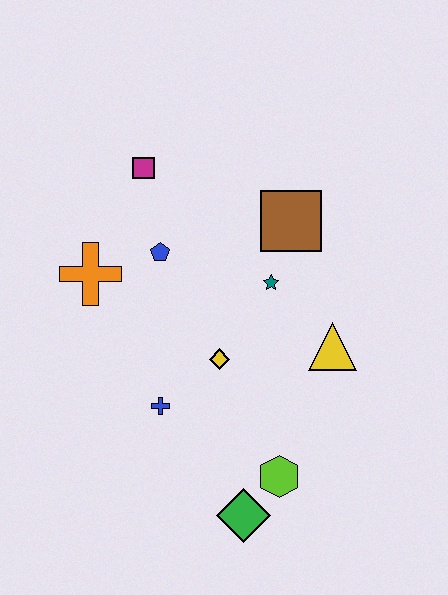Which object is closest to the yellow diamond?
The blue cross is closest to the yellow diamond.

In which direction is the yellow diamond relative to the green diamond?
The yellow diamond is above the green diamond.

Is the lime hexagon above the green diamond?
Yes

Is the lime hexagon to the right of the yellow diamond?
Yes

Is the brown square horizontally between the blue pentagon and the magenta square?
No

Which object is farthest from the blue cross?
The magenta square is farthest from the blue cross.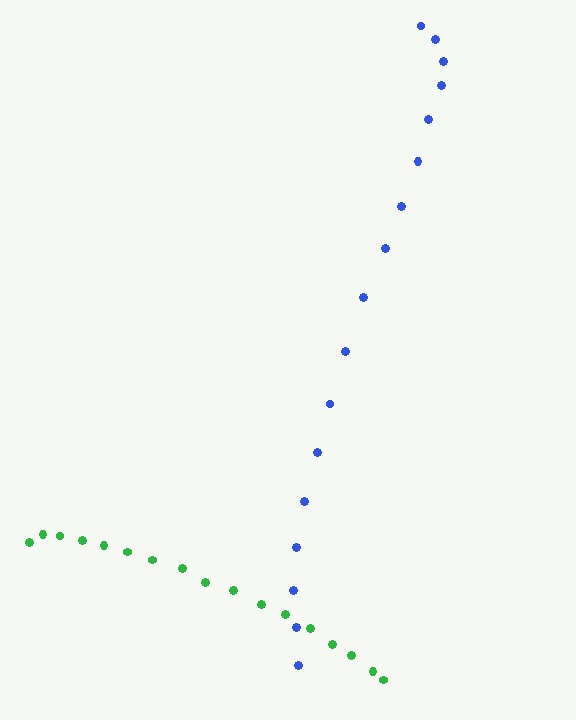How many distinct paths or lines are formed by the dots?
There are 2 distinct paths.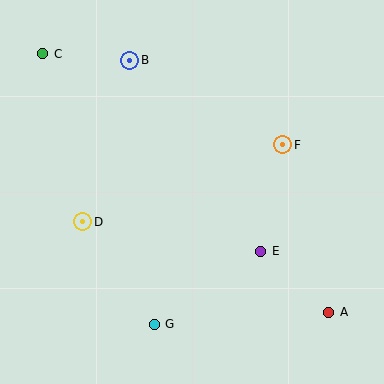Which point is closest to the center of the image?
Point E at (261, 251) is closest to the center.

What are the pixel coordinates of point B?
Point B is at (130, 60).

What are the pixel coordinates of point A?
Point A is at (328, 312).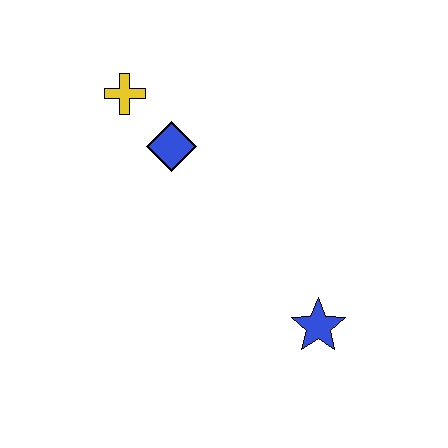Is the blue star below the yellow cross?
Yes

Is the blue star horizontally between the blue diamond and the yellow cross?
No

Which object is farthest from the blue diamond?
The blue star is farthest from the blue diamond.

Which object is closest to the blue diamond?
The yellow cross is closest to the blue diamond.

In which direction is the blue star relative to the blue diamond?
The blue star is below the blue diamond.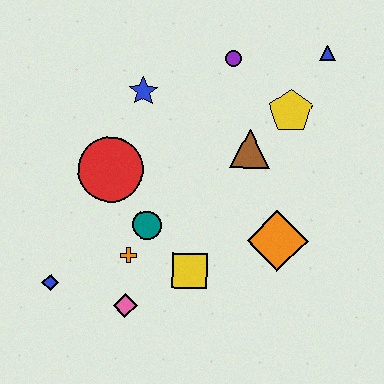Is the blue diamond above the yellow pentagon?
No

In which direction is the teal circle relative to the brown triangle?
The teal circle is to the left of the brown triangle.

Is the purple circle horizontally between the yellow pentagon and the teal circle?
Yes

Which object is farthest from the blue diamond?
The blue triangle is farthest from the blue diamond.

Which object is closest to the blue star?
The red circle is closest to the blue star.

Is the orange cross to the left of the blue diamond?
No